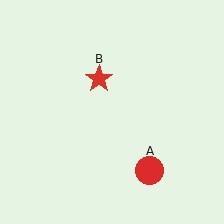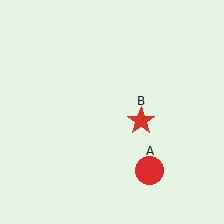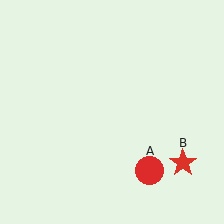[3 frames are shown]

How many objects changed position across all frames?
1 object changed position: red star (object B).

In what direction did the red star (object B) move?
The red star (object B) moved down and to the right.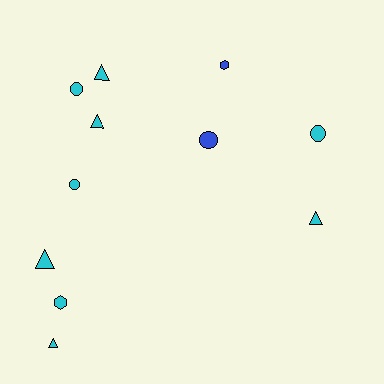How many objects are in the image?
There are 11 objects.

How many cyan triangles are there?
There are 5 cyan triangles.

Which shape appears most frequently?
Triangle, with 5 objects.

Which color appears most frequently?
Cyan, with 9 objects.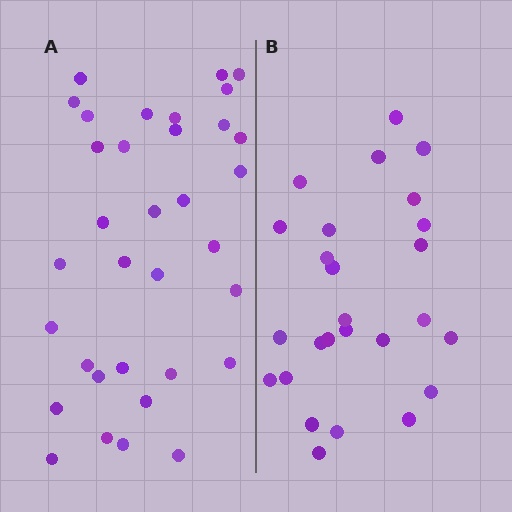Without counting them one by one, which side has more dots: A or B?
Region A (the left region) has more dots.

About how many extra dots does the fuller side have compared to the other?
Region A has roughly 8 or so more dots than region B.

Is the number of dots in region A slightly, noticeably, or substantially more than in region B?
Region A has noticeably more, but not dramatically so. The ratio is roughly 1.3 to 1.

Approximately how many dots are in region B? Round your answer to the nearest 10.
About 30 dots. (The exact count is 26, which rounds to 30.)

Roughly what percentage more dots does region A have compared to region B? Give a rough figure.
About 30% more.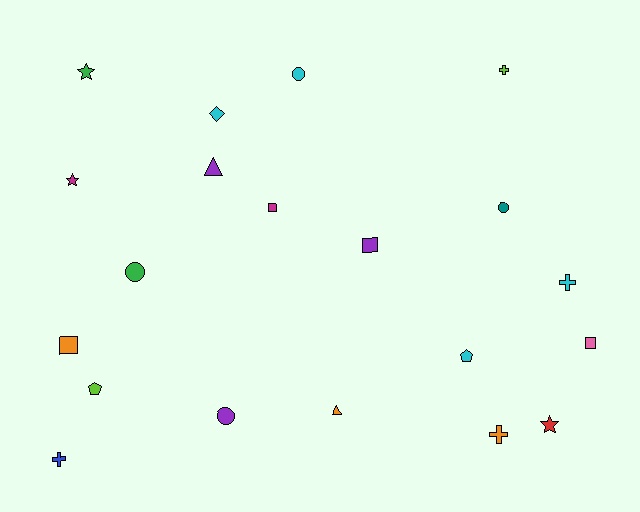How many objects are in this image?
There are 20 objects.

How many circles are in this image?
There are 4 circles.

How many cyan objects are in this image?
There are 4 cyan objects.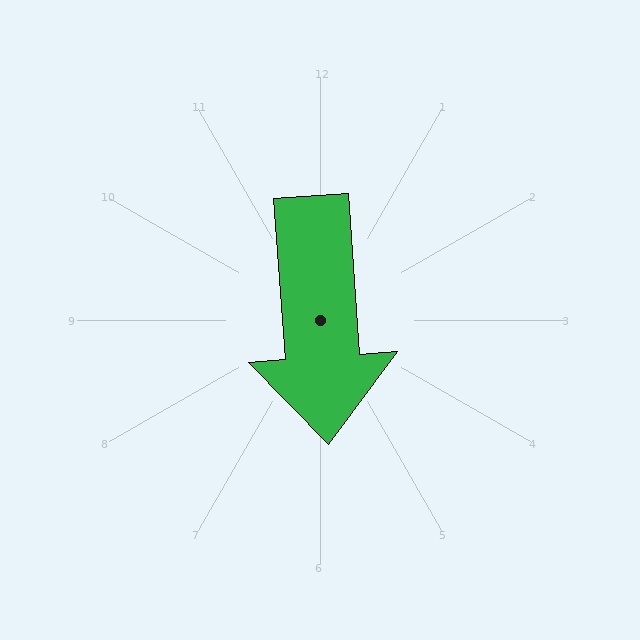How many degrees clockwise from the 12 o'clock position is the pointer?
Approximately 176 degrees.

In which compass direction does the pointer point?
South.